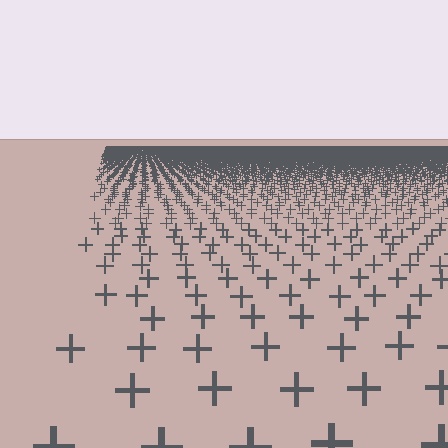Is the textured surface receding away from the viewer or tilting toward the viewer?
The surface is receding away from the viewer. Texture elements get smaller and denser toward the top.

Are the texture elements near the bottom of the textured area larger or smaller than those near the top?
Larger. Near the bottom, elements are closer to the viewer and appear at a bigger on-screen size.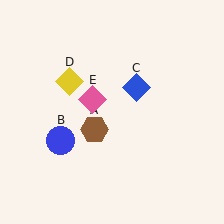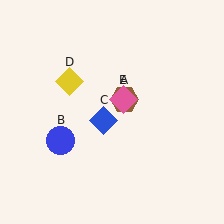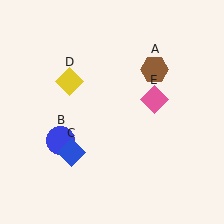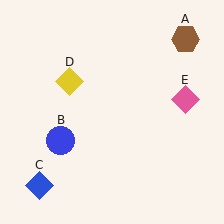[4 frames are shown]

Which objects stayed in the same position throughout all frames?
Blue circle (object B) and yellow diamond (object D) remained stationary.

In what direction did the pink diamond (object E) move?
The pink diamond (object E) moved right.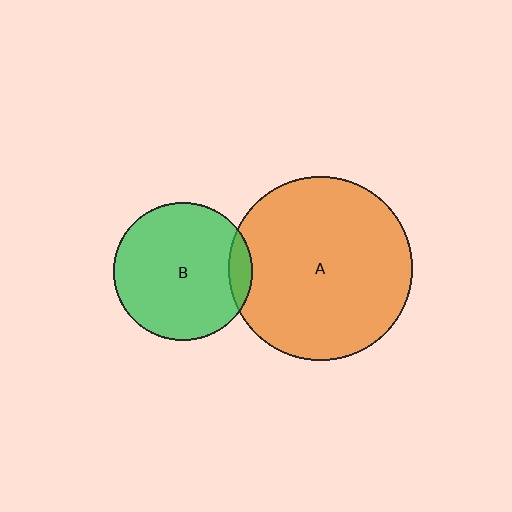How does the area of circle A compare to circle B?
Approximately 1.8 times.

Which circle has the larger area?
Circle A (orange).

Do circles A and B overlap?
Yes.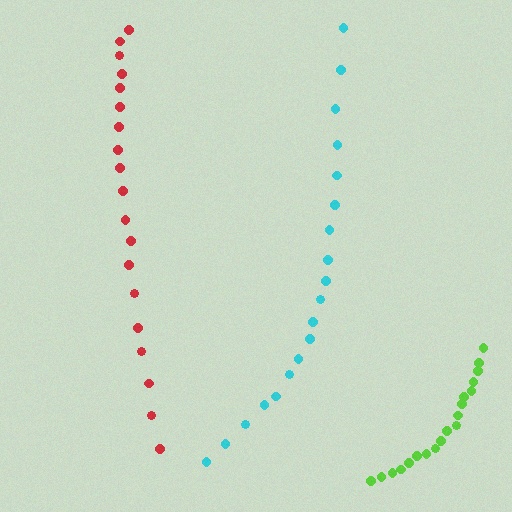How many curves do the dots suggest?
There are 3 distinct paths.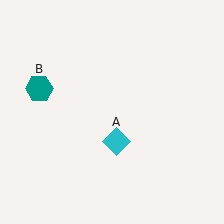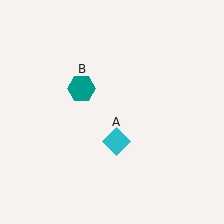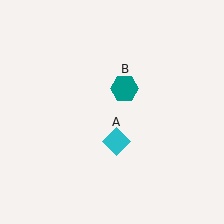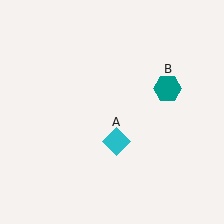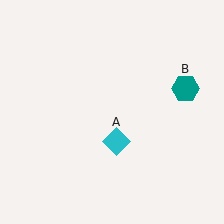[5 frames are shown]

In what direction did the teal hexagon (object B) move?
The teal hexagon (object B) moved right.